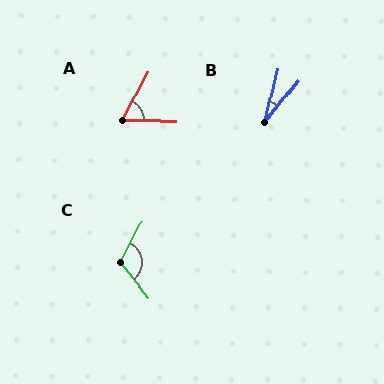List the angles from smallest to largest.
B (25°), A (63°), C (112°).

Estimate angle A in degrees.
Approximately 63 degrees.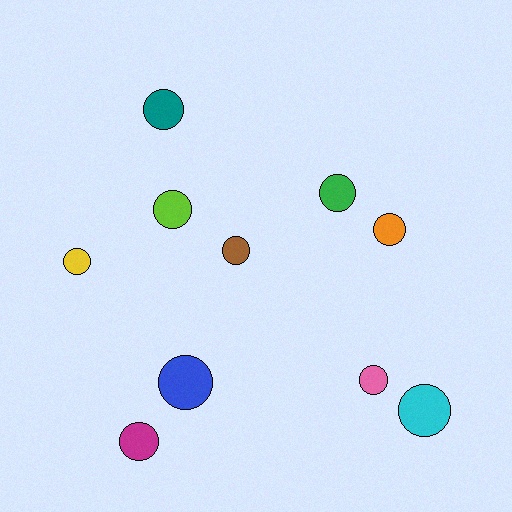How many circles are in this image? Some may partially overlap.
There are 10 circles.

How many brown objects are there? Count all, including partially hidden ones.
There is 1 brown object.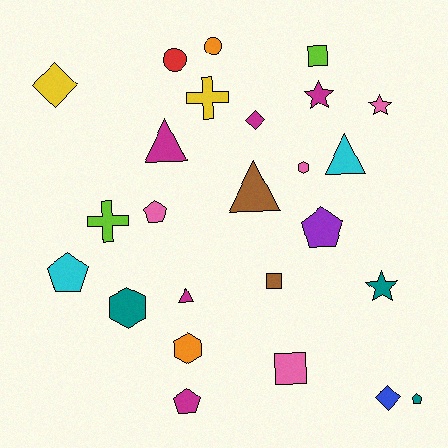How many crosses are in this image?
There are 2 crosses.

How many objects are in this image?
There are 25 objects.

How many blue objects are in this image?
There is 1 blue object.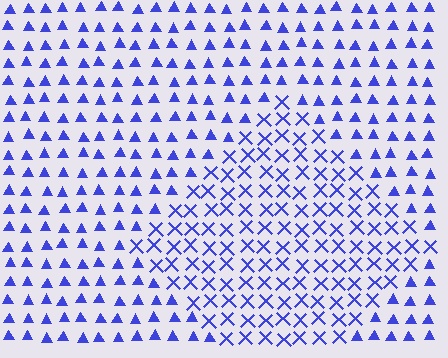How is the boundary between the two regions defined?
The boundary is defined by a change in element shape: X marks inside vs. triangles outside. All elements share the same color and spacing.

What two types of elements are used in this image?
The image uses X marks inside the diamond region and triangles outside it.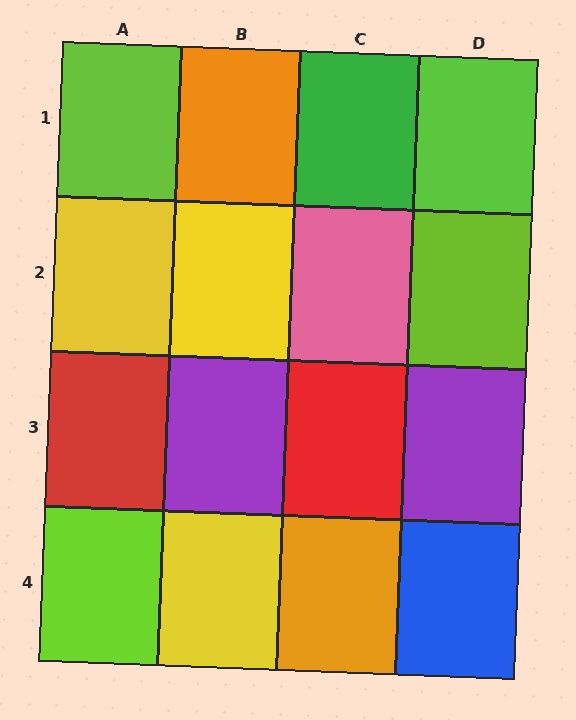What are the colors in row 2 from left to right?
Yellow, yellow, pink, lime.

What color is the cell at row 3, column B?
Purple.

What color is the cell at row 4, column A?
Lime.